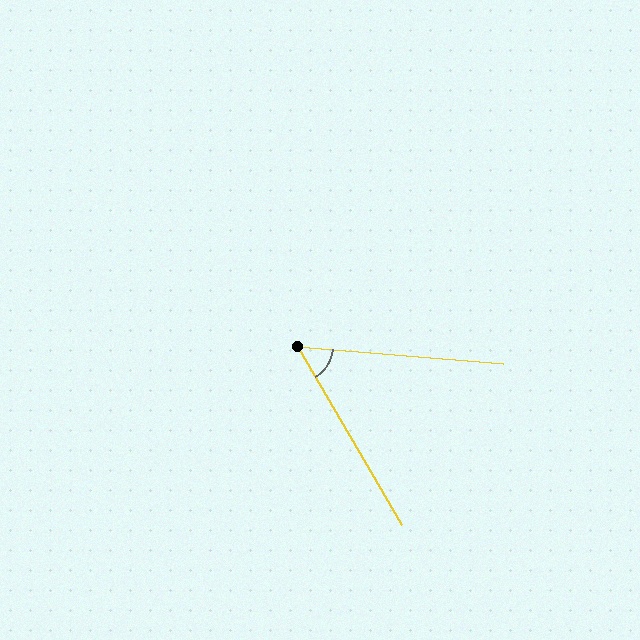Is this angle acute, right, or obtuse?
It is acute.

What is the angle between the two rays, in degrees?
Approximately 55 degrees.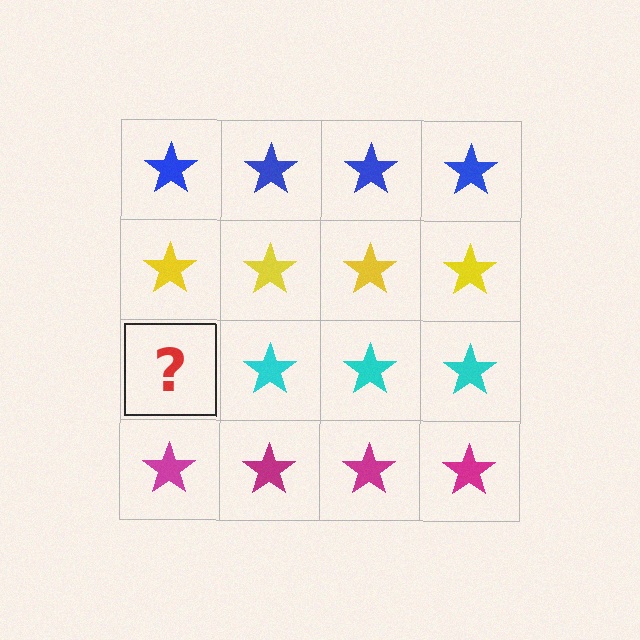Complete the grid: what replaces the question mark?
The question mark should be replaced with a cyan star.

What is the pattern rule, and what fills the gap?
The rule is that each row has a consistent color. The gap should be filled with a cyan star.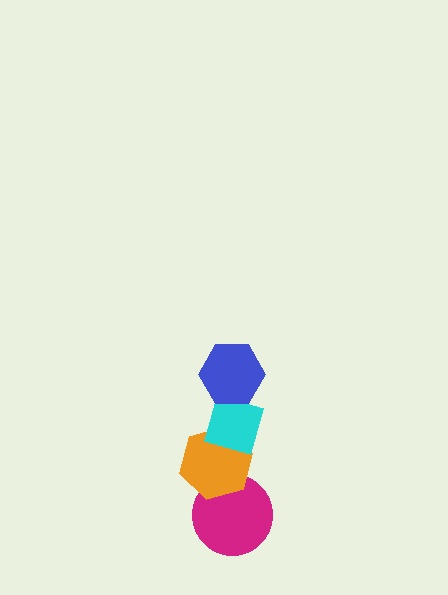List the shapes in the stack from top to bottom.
From top to bottom: the blue hexagon, the cyan diamond, the orange hexagon, the magenta circle.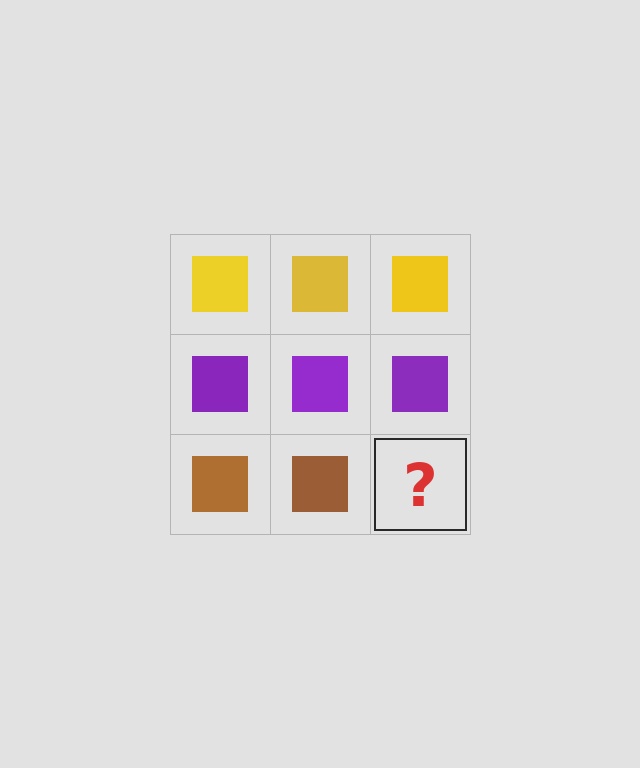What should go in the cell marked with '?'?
The missing cell should contain a brown square.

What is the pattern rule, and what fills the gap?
The rule is that each row has a consistent color. The gap should be filled with a brown square.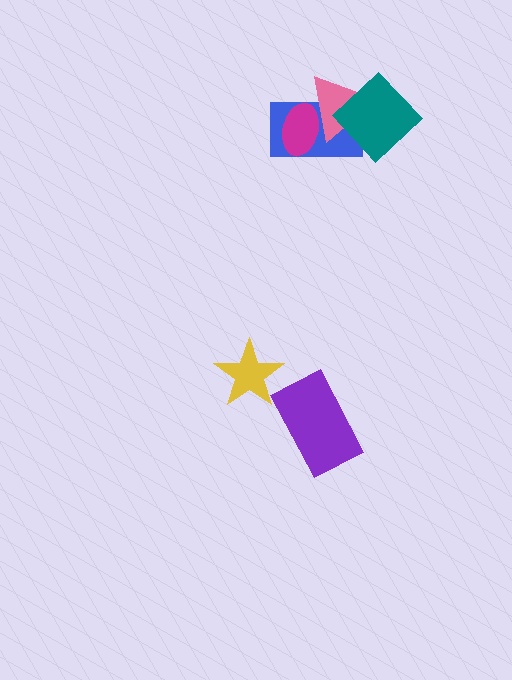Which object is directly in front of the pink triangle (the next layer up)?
The teal diamond is directly in front of the pink triangle.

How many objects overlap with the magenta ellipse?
2 objects overlap with the magenta ellipse.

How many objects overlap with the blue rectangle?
3 objects overlap with the blue rectangle.